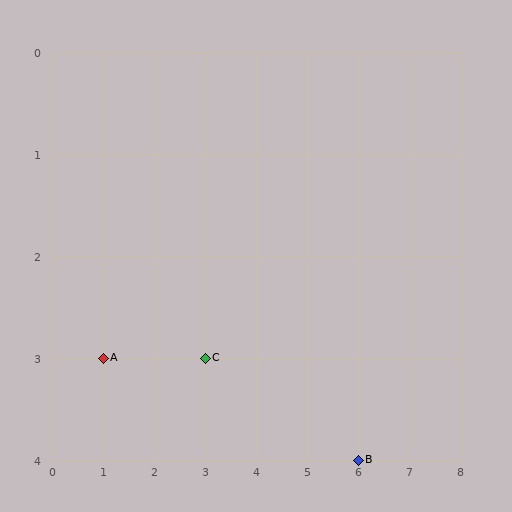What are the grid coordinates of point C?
Point C is at grid coordinates (3, 3).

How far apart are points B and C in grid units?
Points B and C are 3 columns and 1 row apart (about 3.2 grid units diagonally).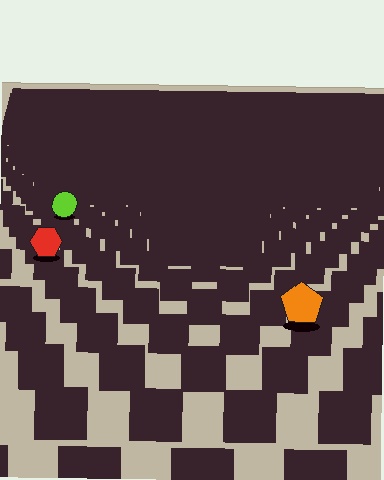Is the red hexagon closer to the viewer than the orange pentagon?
No. The orange pentagon is closer — you can tell from the texture gradient: the ground texture is coarser near it.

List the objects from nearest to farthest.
From nearest to farthest: the orange pentagon, the red hexagon, the lime circle.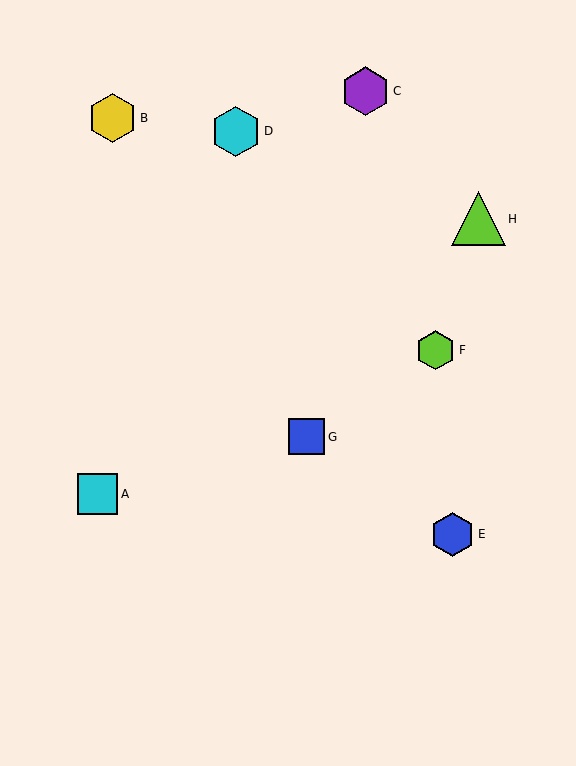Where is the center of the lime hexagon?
The center of the lime hexagon is at (436, 350).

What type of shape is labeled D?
Shape D is a cyan hexagon.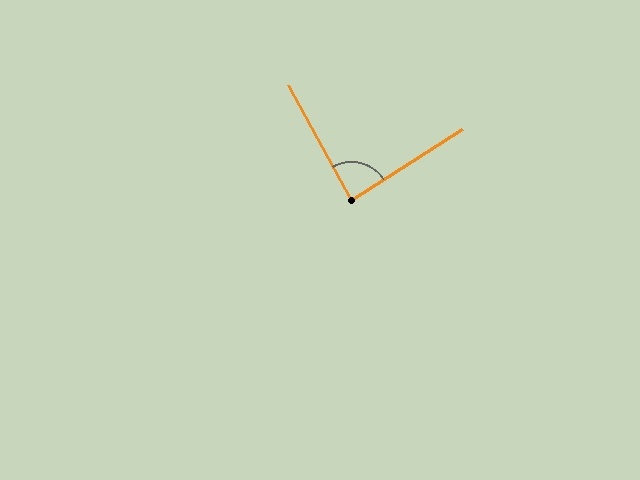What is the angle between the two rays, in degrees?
Approximately 86 degrees.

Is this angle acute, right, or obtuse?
It is approximately a right angle.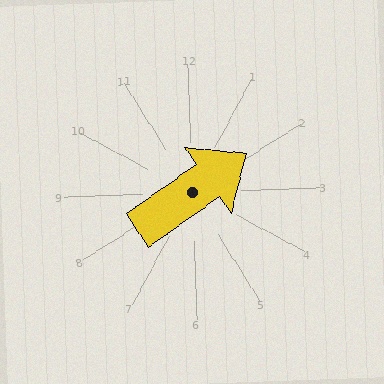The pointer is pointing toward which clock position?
Roughly 2 o'clock.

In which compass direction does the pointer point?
Northeast.